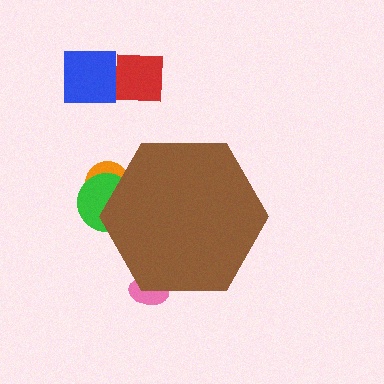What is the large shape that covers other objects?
A brown hexagon.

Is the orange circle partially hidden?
Yes, the orange circle is partially hidden behind the brown hexagon.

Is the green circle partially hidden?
Yes, the green circle is partially hidden behind the brown hexagon.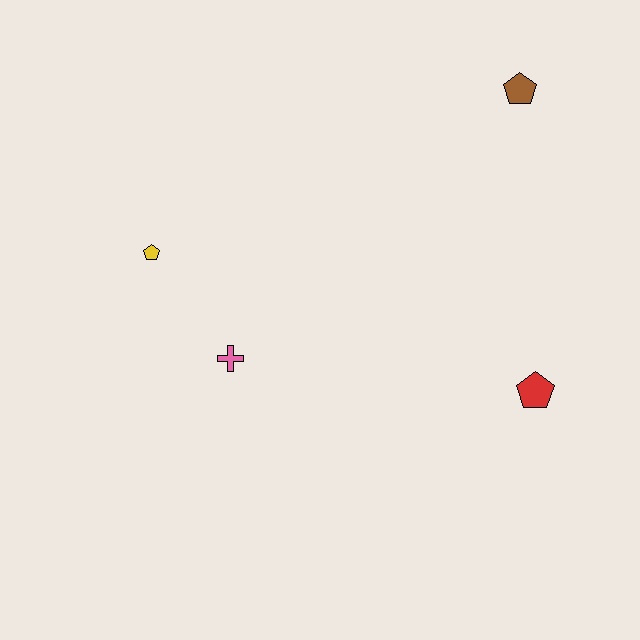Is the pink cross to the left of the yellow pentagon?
No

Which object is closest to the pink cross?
The yellow pentagon is closest to the pink cross.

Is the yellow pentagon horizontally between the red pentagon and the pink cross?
No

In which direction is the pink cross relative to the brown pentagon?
The pink cross is to the left of the brown pentagon.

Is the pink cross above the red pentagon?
Yes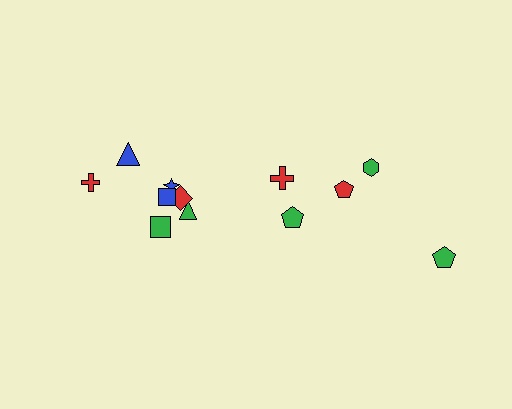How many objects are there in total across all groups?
There are 12 objects.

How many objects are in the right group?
There are 5 objects.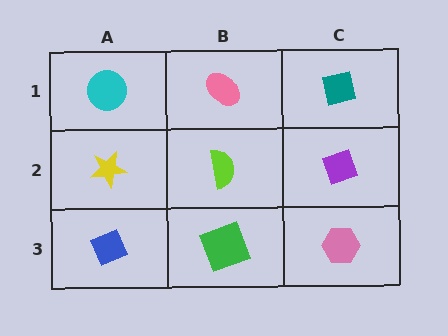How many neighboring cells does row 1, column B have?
3.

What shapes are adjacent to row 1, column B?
A lime semicircle (row 2, column B), a cyan circle (row 1, column A), a teal square (row 1, column C).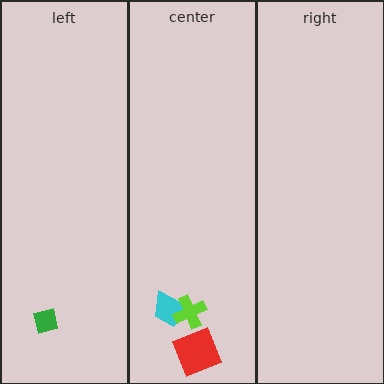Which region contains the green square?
The left region.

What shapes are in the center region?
The cyan trapezoid, the lime cross, the red square.